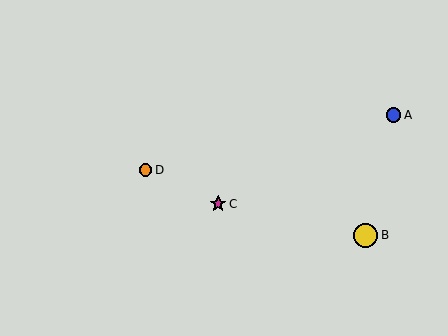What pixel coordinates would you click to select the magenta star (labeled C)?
Click at (218, 204) to select the magenta star C.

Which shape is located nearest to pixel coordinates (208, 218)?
The magenta star (labeled C) at (218, 204) is nearest to that location.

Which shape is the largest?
The yellow circle (labeled B) is the largest.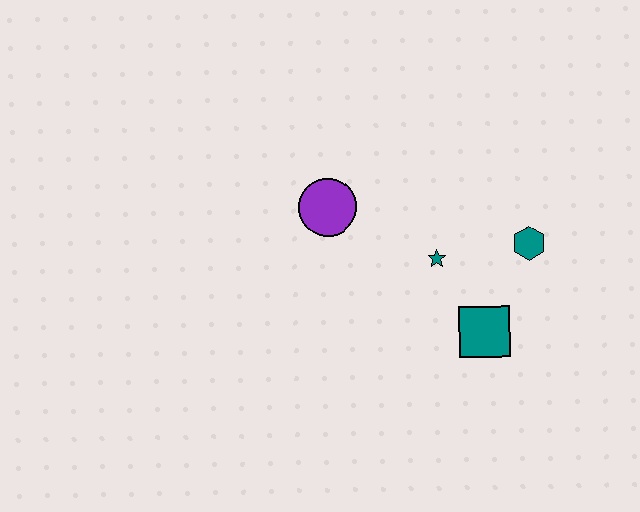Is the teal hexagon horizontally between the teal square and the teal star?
No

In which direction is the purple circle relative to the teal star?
The purple circle is to the left of the teal star.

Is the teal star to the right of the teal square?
No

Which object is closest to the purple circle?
The teal star is closest to the purple circle.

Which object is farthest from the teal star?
The purple circle is farthest from the teal star.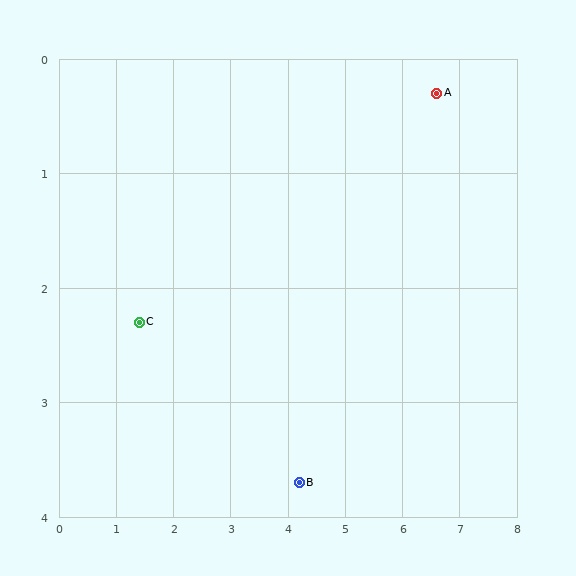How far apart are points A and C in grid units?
Points A and C are about 5.6 grid units apart.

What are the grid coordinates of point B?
Point B is at approximately (4.2, 3.7).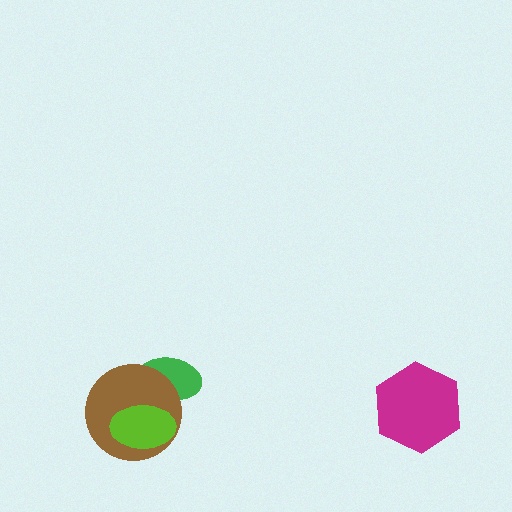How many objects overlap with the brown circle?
2 objects overlap with the brown circle.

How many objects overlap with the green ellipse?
2 objects overlap with the green ellipse.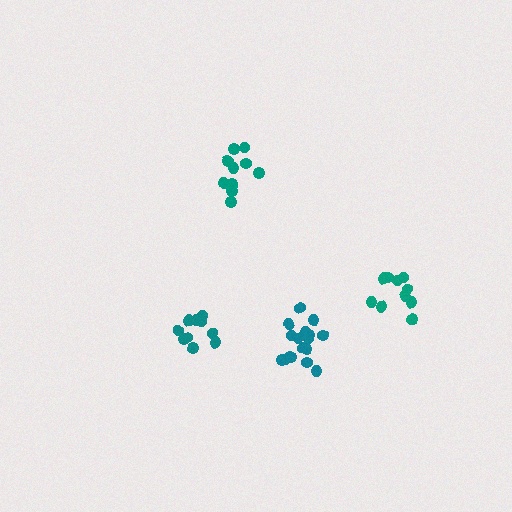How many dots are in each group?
Group 1: 10 dots, Group 2: 16 dots, Group 3: 10 dots, Group 4: 11 dots (47 total).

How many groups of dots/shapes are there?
There are 4 groups.